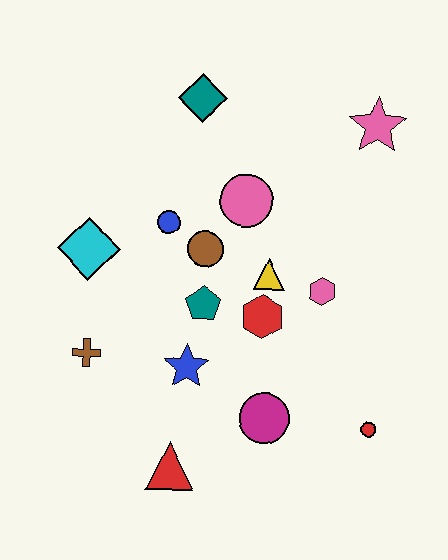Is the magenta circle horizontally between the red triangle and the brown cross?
No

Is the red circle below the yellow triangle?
Yes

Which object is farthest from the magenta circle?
The teal diamond is farthest from the magenta circle.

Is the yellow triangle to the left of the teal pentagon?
No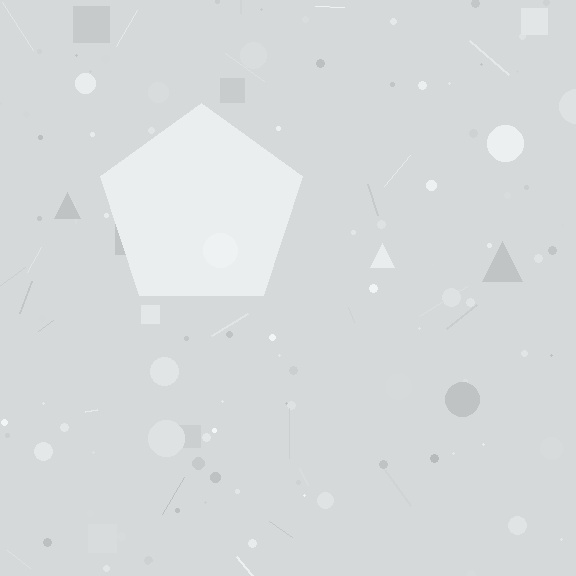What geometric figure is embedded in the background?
A pentagon is embedded in the background.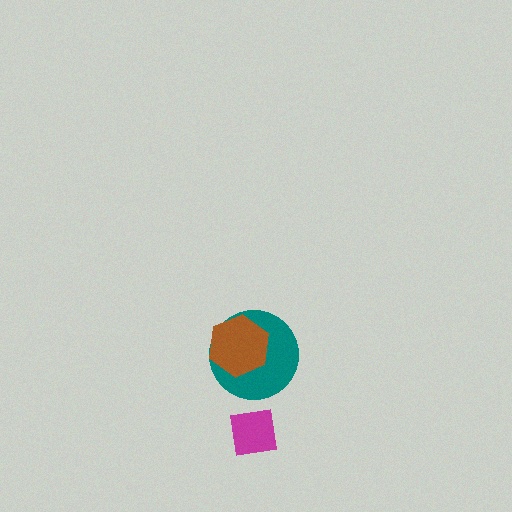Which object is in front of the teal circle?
The brown hexagon is in front of the teal circle.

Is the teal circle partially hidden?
Yes, it is partially covered by another shape.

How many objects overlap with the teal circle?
1 object overlaps with the teal circle.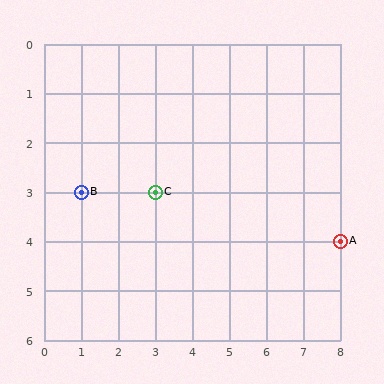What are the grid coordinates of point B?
Point B is at grid coordinates (1, 3).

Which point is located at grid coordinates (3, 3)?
Point C is at (3, 3).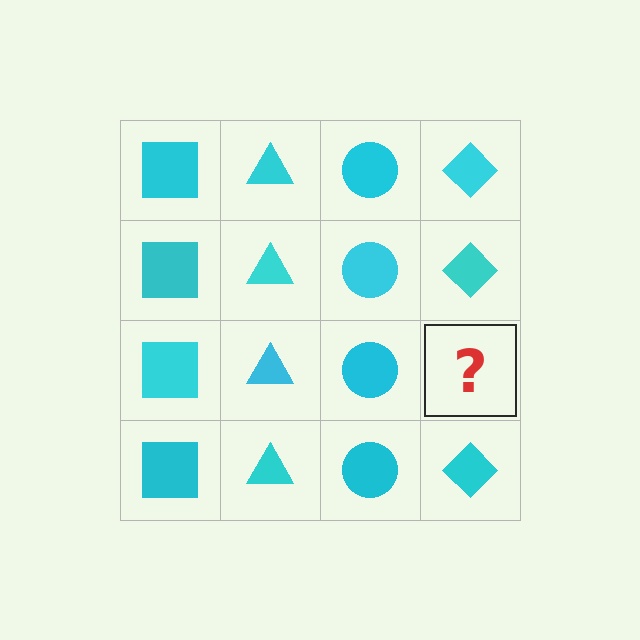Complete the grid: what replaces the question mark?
The question mark should be replaced with a cyan diamond.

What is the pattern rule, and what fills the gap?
The rule is that each column has a consistent shape. The gap should be filled with a cyan diamond.